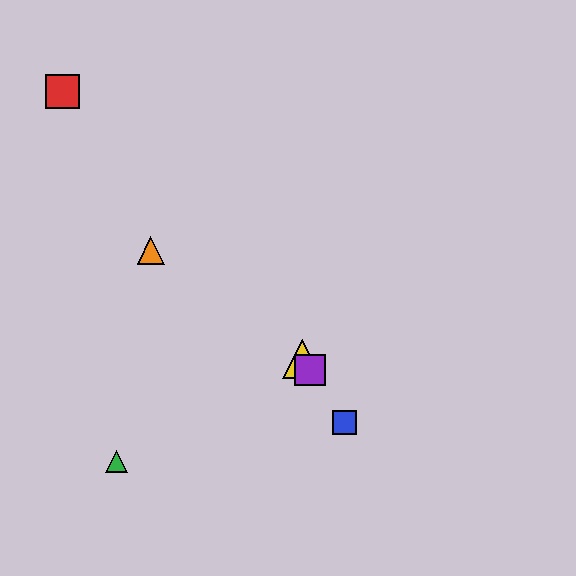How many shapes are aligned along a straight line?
3 shapes (the blue square, the yellow triangle, the purple square) are aligned along a straight line.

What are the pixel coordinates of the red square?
The red square is at (62, 91).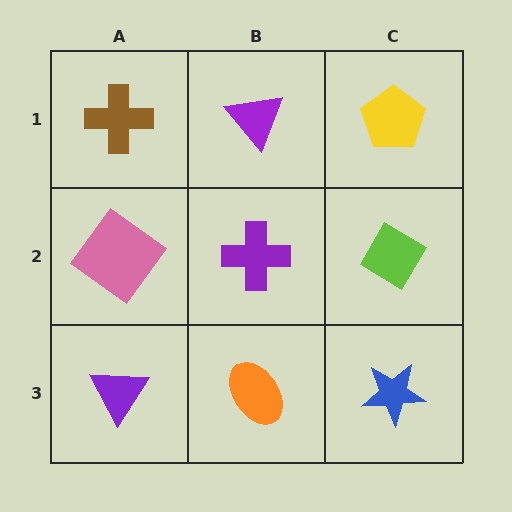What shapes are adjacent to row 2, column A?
A brown cross (row 1, column A), a purple triangle (row 3, column A), a purple cross (row 2, column B).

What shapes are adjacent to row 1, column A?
A pink diamond (row 2, column A), a purple triangle (row 1, column B).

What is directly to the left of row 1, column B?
A brown cross.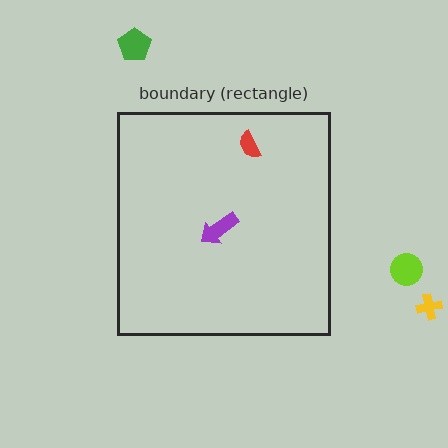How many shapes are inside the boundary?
2 inside, 3 outside.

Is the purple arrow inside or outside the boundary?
Inside.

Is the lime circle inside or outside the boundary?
Outside.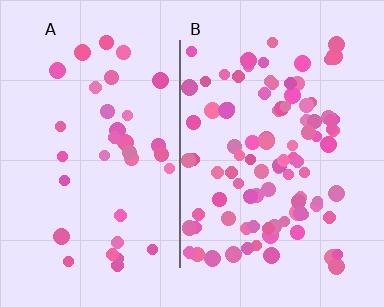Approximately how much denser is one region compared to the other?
Approximately 2.7× — region B over region A.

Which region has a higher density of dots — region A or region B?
B (the right).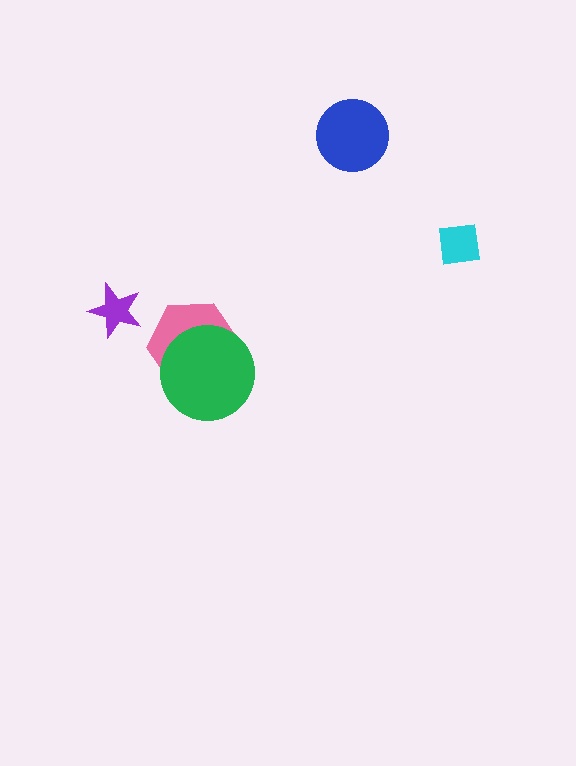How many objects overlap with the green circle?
1 object overlaps with the green circle.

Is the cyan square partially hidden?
No, no other shape covers it.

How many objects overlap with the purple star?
0 objects overlap with the purple star.